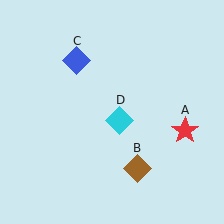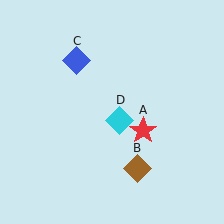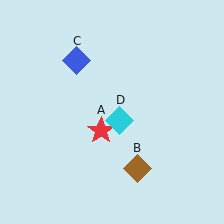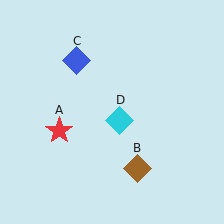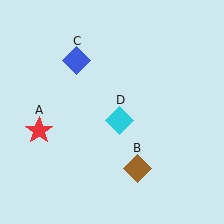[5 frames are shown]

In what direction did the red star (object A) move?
The red star (object A) moved left.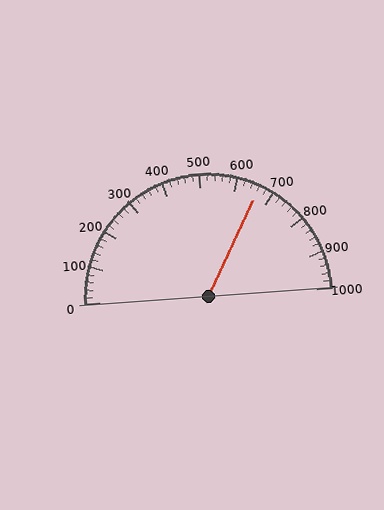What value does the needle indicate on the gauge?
The needle indicates approximately 660.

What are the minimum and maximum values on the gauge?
The gauge ranges from 0 to 1000.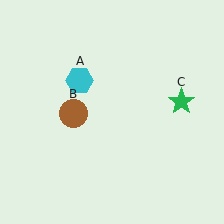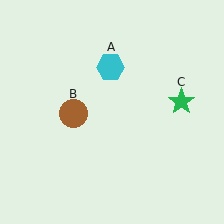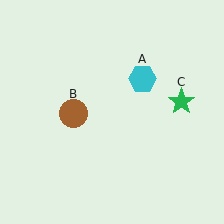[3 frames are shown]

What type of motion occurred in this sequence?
The cyan hexagon (object A) rotated clockwise around the center of the scene.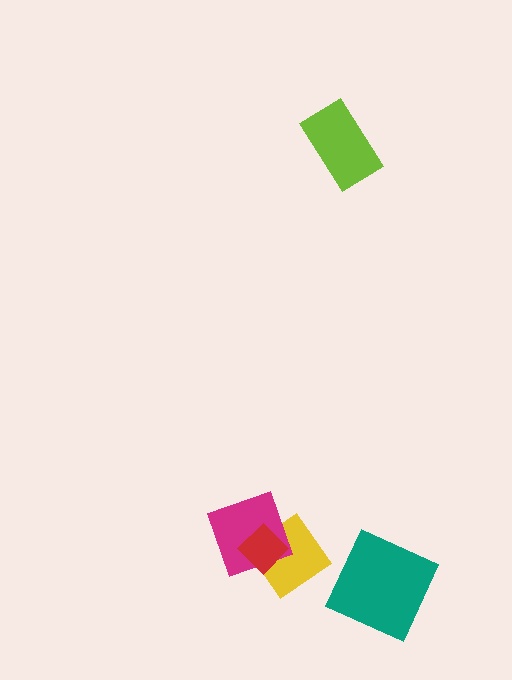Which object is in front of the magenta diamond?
The red diamond is in front of the magenta diamond.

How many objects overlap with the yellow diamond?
2 objects overlap with the yellow diamond.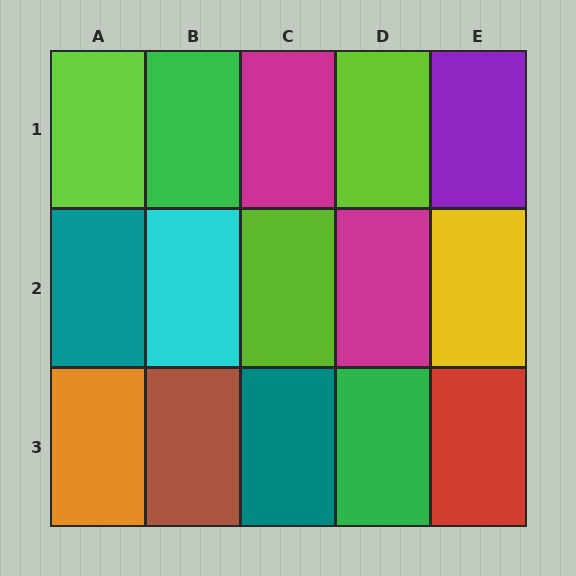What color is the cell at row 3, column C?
Teal.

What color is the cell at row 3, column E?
Red.